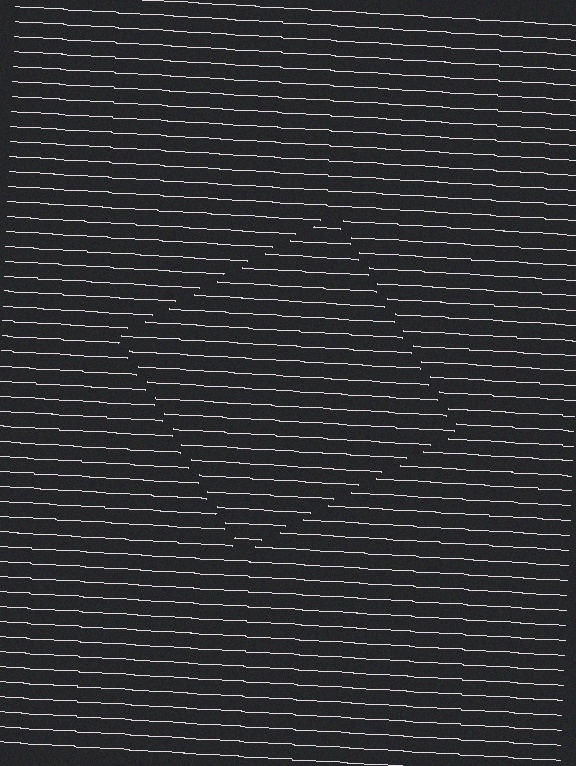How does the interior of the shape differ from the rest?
The interior of the shape contains the same grating, shifted by half a period — the contour is defined by the phase discontinuity where line-ends from the inner and outer gratings abut.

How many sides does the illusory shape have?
4 sides — the line-ends trace a square.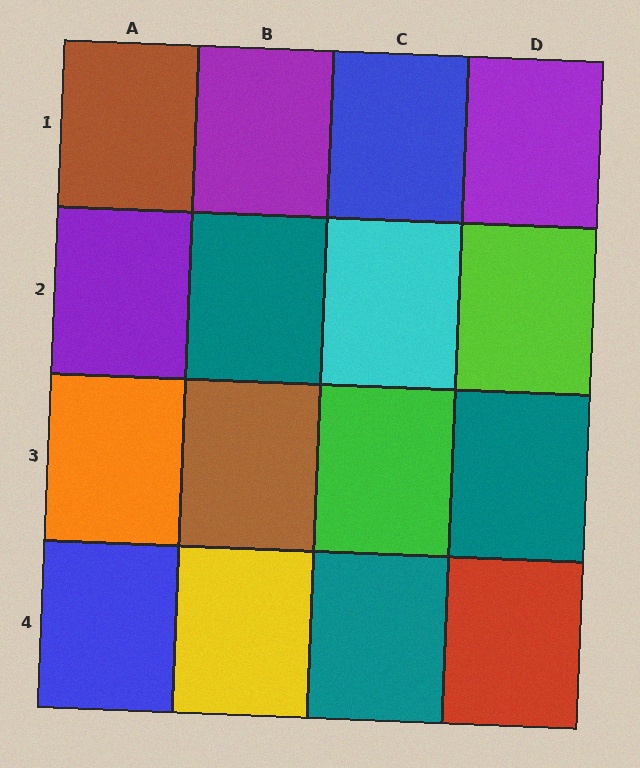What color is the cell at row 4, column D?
Red.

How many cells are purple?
3 cells are purple.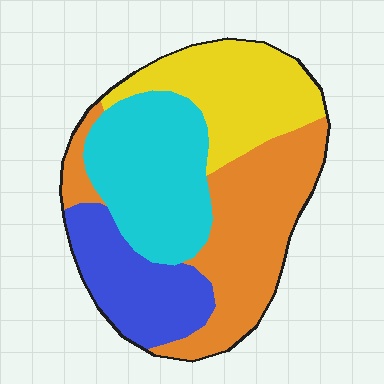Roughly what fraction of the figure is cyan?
Cyan takes up about one quarter (1/4) of the figure.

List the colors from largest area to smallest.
From largest to smallest: orange, cyan, yellow, blue.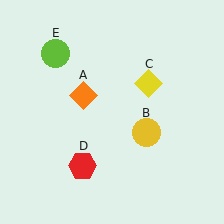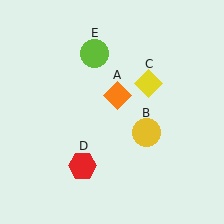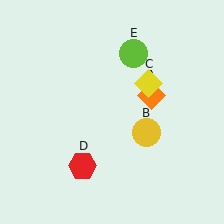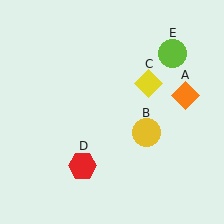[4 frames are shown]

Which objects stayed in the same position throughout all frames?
Yellow circle (object B) and yellow diamond (object C) and red hexagon (object D) remained stationary.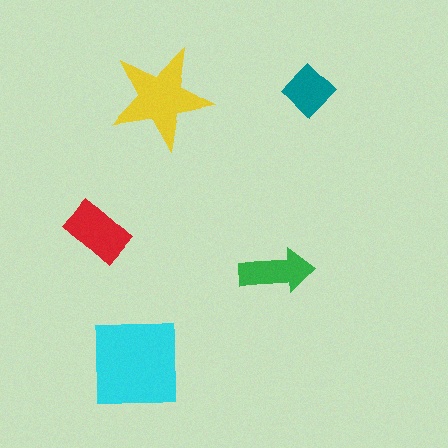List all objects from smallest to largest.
The teal diamond, the green arrow, the red rectangle, the yellow star, the cyan square.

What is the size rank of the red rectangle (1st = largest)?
3rd.